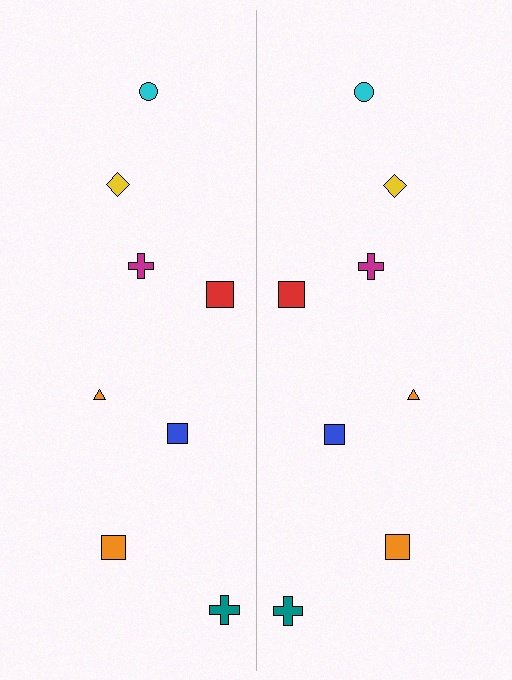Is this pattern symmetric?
Yes, this pattern has bilateral (reflection) symmetry.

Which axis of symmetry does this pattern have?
The pattern has a vertical axis of symmetry running through the center of the image.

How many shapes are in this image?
There are 16 shapes in this image.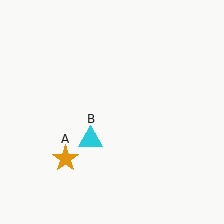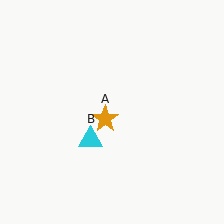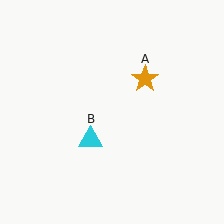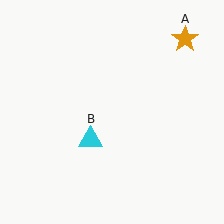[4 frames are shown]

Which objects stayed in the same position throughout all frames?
Cyan triangle (object B) remained stationary.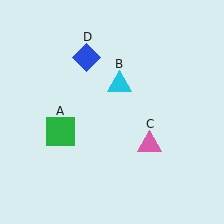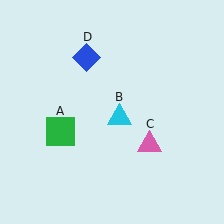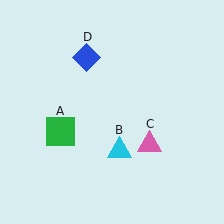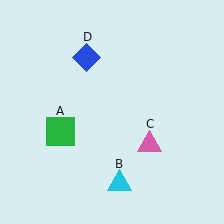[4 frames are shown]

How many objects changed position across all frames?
1 object changed position: cyan triangle (object B).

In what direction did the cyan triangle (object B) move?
The cyan triangle (object B) moved down.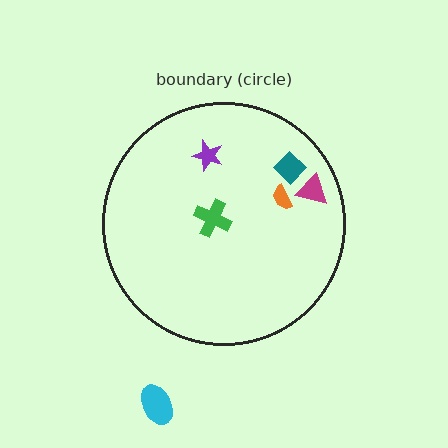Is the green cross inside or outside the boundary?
Inside.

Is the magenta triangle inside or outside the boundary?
Inside.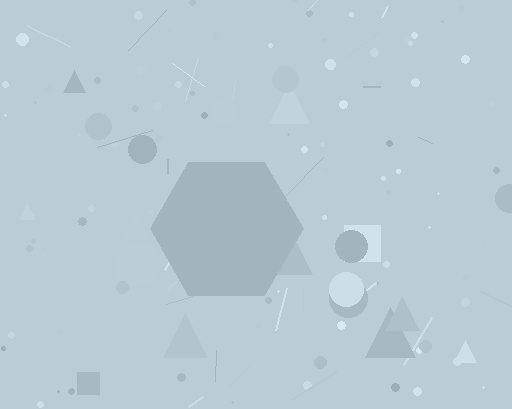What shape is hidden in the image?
A hexagon is hidden in the image.